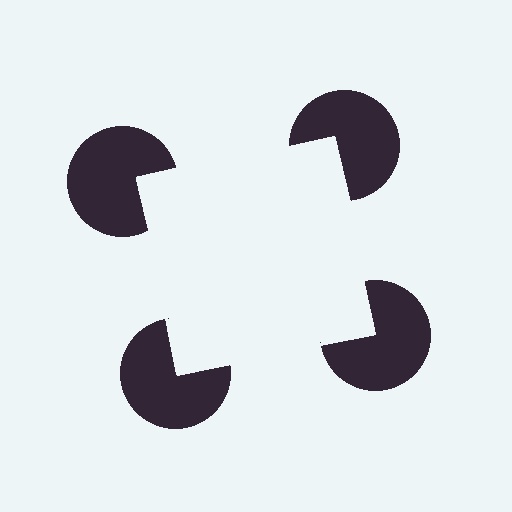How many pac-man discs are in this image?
There are 4 — one at each vertex of the illusory square.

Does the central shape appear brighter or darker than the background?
It typically appears slightly brighter than the background, even though no actual brightness change is drawn.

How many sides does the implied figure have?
4 sides.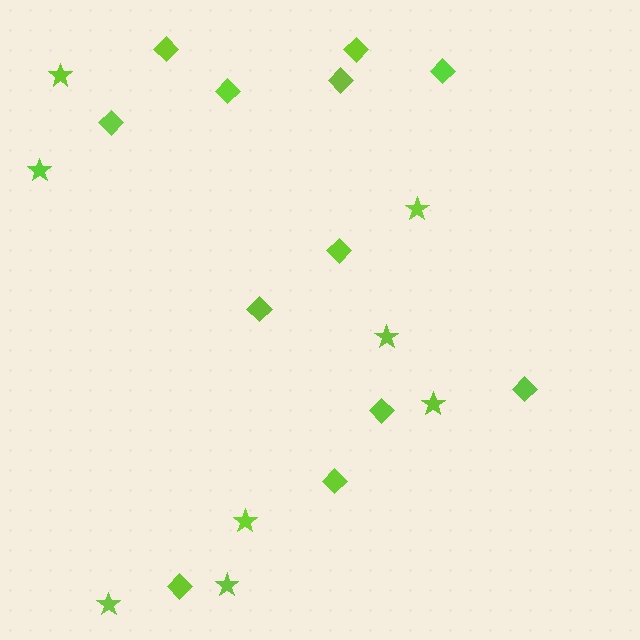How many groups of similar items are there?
There are 2 groups: one group of diamonds (12) and one group of stars (8).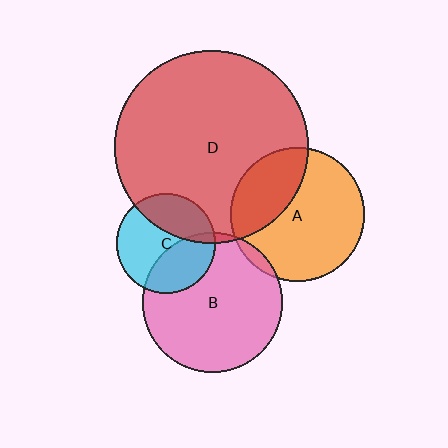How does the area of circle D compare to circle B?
Approximately 1.9 times.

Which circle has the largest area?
Circle D (red).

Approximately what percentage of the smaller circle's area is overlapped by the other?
Approximately 5%.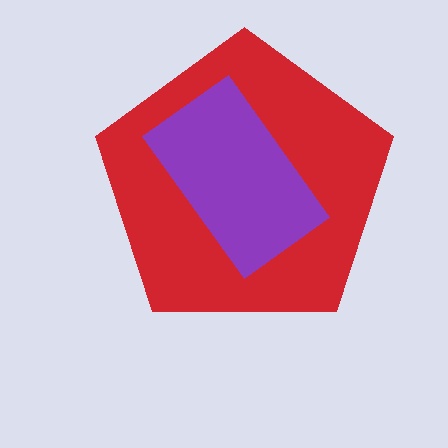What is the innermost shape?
The purple rectangle.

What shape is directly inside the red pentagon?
The purple rectangle.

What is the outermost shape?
The red pentagon.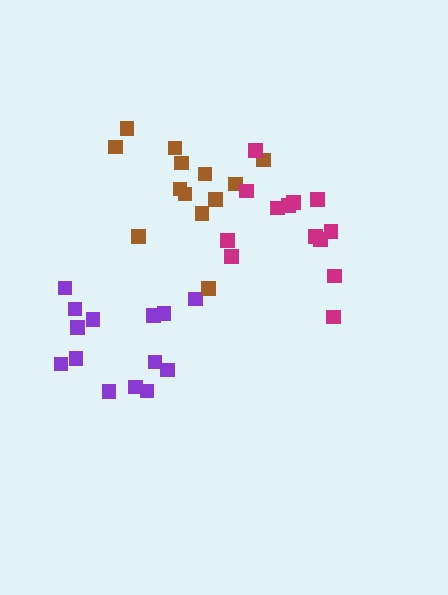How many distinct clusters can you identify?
There are 3 distinct clusters.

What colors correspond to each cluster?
The clusters are colored: purple, brown, magenta.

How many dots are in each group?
Group 1: 14 dots, Group 2: 13 dots, Group 3: 13 dots (40 total).